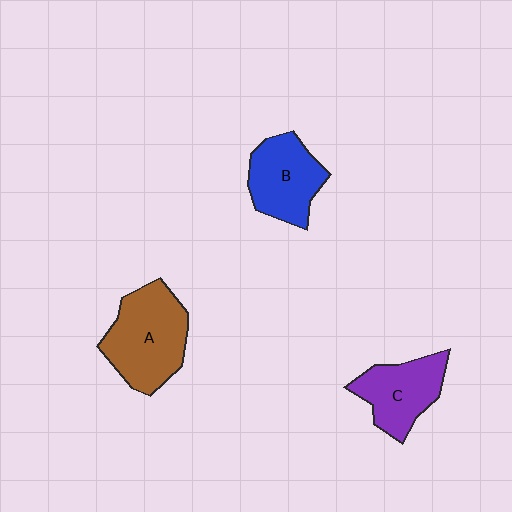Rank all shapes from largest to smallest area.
From largest to smallest: A (brown), B (blue), C (purple).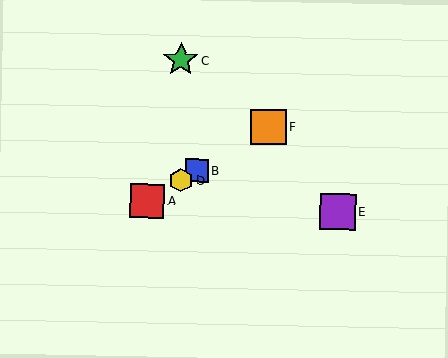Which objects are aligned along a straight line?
Objects A, B, D, F are aligned along a straight line.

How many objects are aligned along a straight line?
4 objects (A, B, D, F) are aligned along a straight line.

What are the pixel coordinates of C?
Object C is at (181, 60).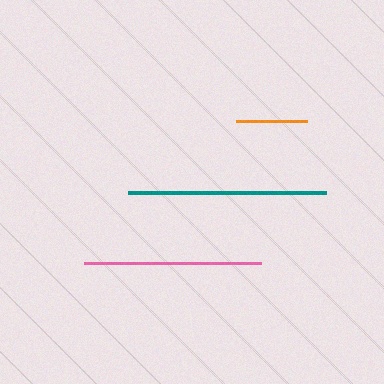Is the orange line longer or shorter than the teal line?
The teal line is longer than the orange line.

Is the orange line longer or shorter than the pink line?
The pink line is longer than the orange line.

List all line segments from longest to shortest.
From longest to shortest: teal, pink, orange.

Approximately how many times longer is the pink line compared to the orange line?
The pink line is approximately 2.5 times the length of the orange line.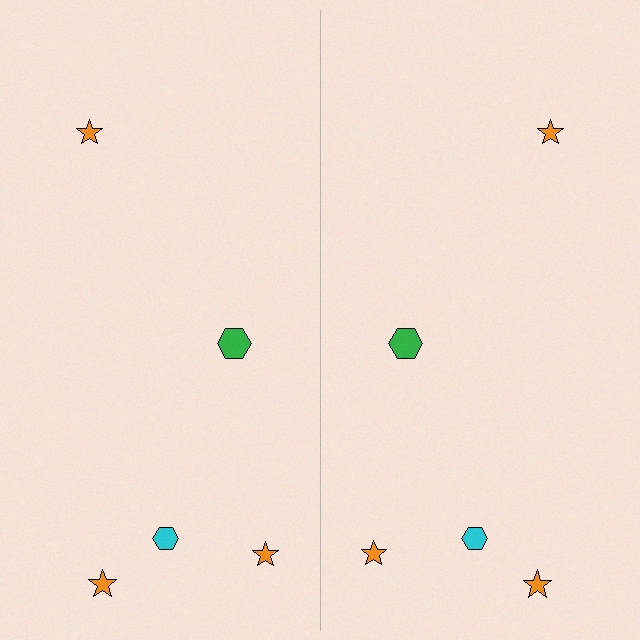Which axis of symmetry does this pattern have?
The pattern has a vertical axis of symmetry running through the center of the image.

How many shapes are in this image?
There are 10 shapes in this image.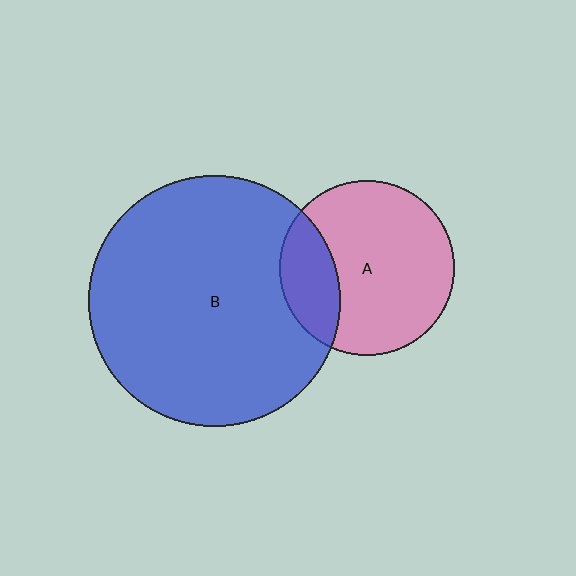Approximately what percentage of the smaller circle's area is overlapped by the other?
Approximately 25%.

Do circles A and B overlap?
Yes.